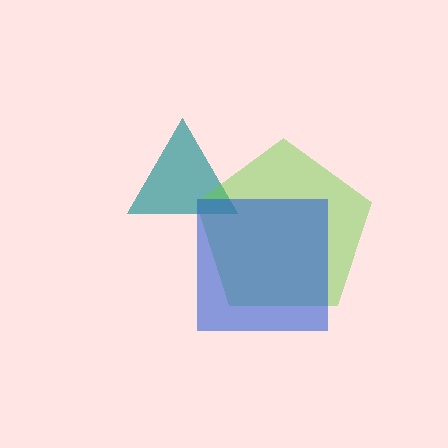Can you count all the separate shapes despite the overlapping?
Yes, there are 3 separate shapes.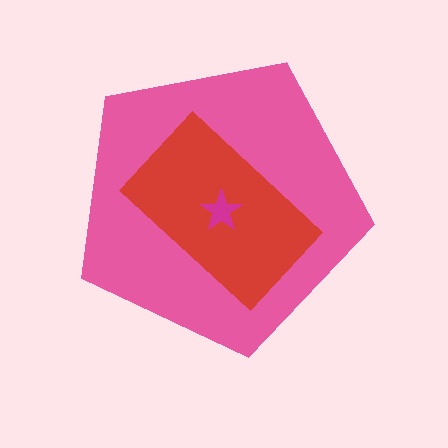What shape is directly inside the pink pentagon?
The red rectangle.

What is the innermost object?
The magenta star.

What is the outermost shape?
The pink pentagon.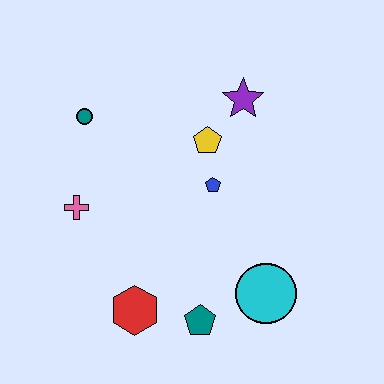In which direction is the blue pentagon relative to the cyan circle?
The blue pentagon is above the cyan circle.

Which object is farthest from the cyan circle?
The teal circle is farthest from the cyan circle.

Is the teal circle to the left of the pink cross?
No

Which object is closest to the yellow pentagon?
The blue pentagon is closest to the yellow pentagon.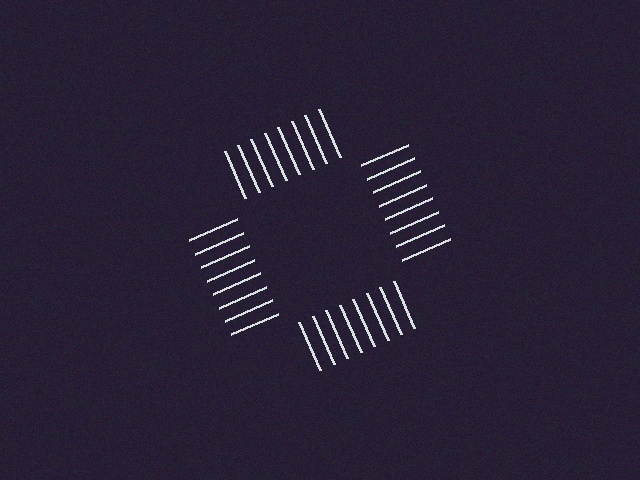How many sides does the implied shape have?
4 sides — the line-ends trace a square.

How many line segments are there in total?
32 — 8 along each of the 4 edges.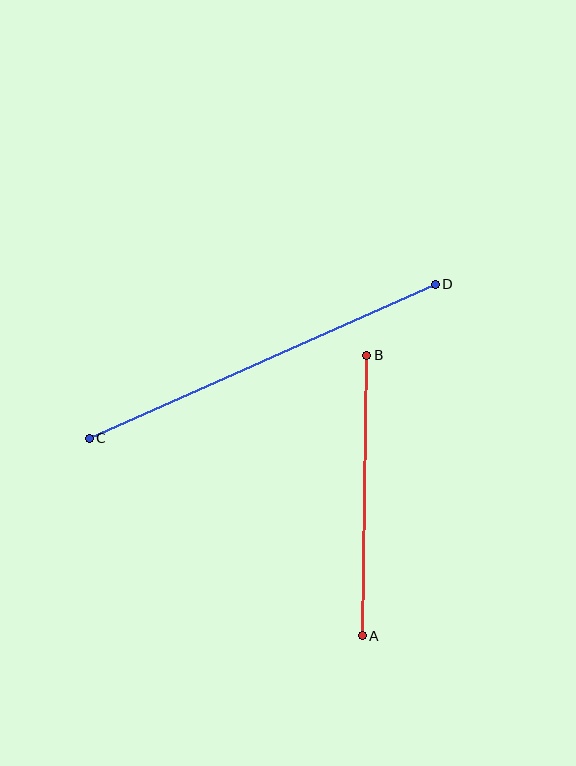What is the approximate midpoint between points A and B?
The midpoint is at approximately (364, 496) pixels.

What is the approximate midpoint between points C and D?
The midpoint is at approximately (262, 361) pixels.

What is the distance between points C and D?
The distance is approximately 378 pixels.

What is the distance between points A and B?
The distance is approximately 281 pixels.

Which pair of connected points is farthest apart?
Points C and D are farthest apart.